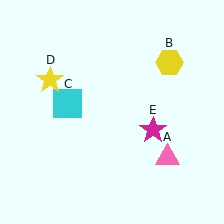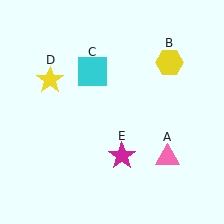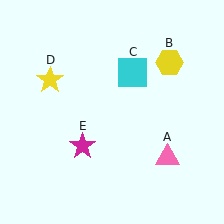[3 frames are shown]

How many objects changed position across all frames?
2 objects changed position: cyan square (object C), magenta star (object E).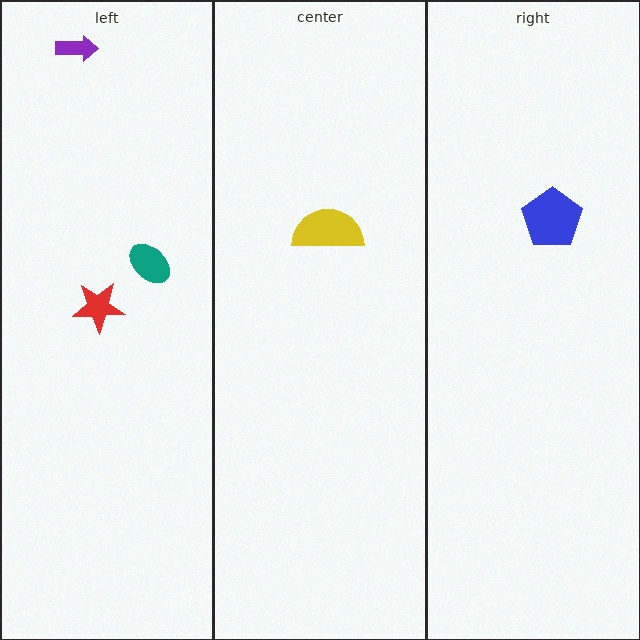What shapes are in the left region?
The red star, the purple arrow, the teal ellipse.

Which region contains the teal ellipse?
The left region.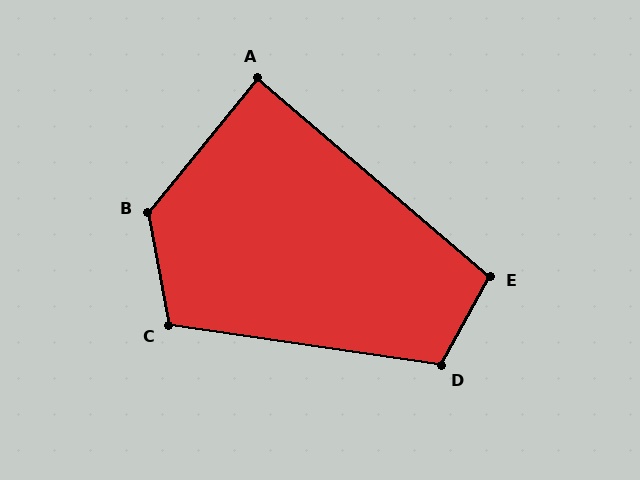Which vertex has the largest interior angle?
B, at approximately 131 degrees.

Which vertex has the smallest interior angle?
A, at approximately 89 degrees.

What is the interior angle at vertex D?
Approximately 111 degrees (obtuse).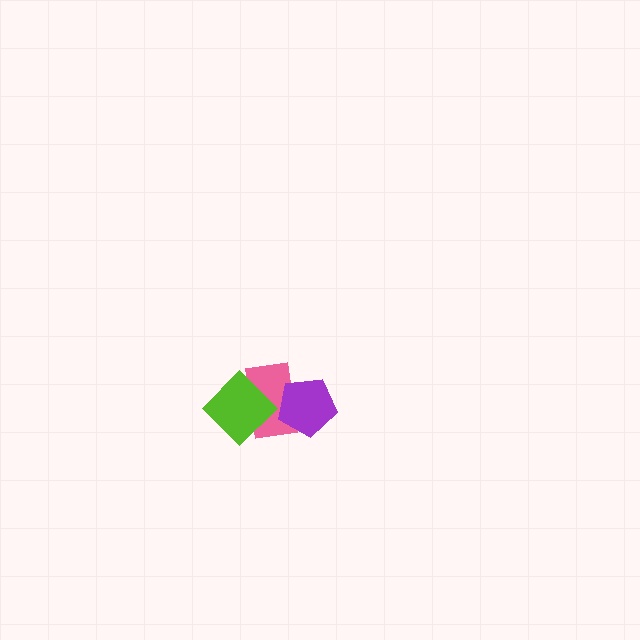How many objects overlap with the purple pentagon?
1 object overlaps with the purple pentagon.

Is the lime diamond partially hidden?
No, no other shape covers it.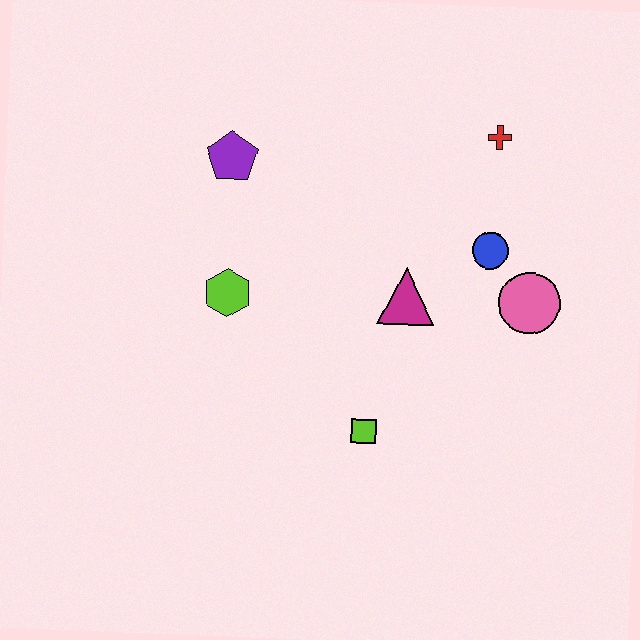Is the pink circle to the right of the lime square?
Yes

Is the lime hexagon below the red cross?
Yes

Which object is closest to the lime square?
The magenta triangle is closest to the lime square.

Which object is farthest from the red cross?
The lime square is farthest from the red cross.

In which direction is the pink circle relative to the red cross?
The pink circle is below the red cross.